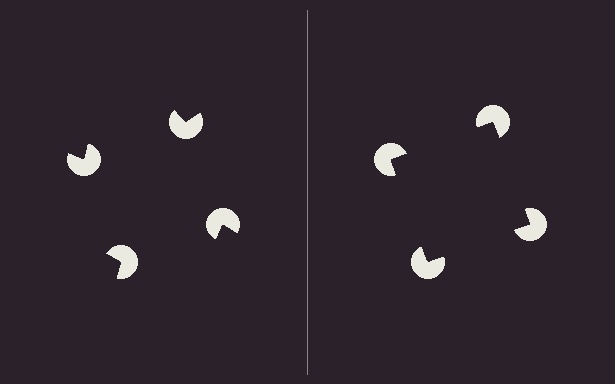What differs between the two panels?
The pac-man discs are positioned identically on both sides; only the wedge orientations differ. On the right they align to a square; on the left they are misaligned.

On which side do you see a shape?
An illusory square appears on the right side. On the left side the wedge cuts are rotated, so no coherent shape forms.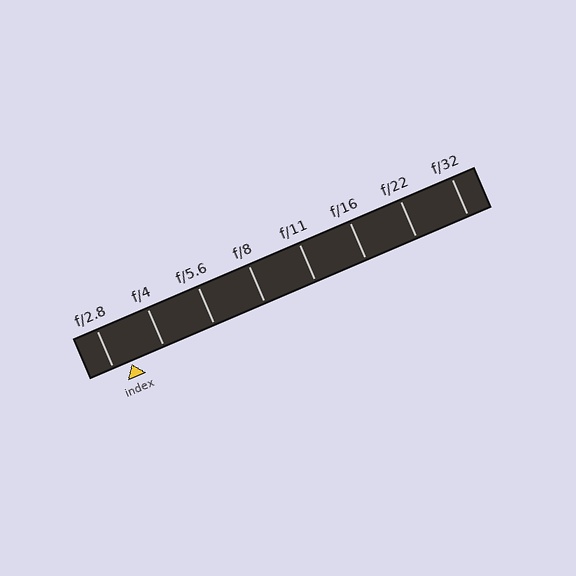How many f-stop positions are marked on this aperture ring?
There are 8 f-stop positions marked.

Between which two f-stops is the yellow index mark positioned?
The index mark is between f/2.8 and f/4.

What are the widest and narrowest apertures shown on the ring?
The widest aperture shown is f/2.8 and the narrowest is f/32.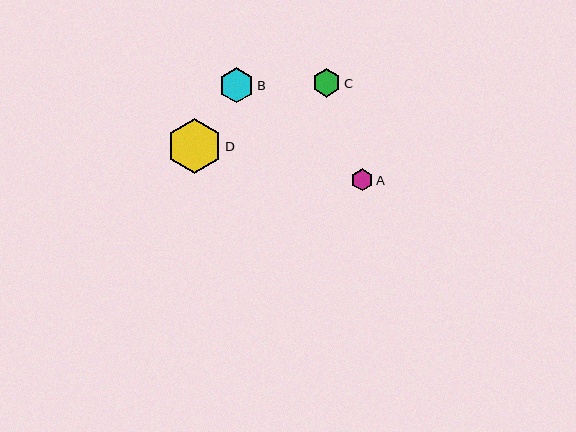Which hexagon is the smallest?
Hexagon A is the smallest with a size of approximately 22 pixels.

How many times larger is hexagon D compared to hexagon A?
Hexagon D is approximately 2.5 times the size of hexagon A.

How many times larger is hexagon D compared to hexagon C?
Hexagon D is approximately 1.9 times the size of hexagon C.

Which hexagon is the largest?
Hexagon D is the largest with a size of approximately 55 pixels.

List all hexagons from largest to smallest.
From largest to smallest: D, B, C, A.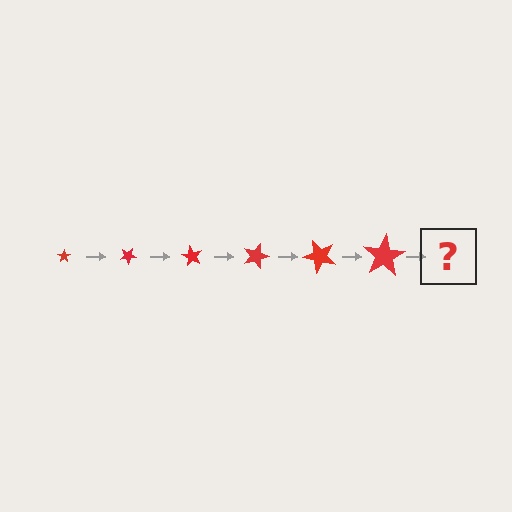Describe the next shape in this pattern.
It should be a star, larger than the previous one and rotated 180 degrees from the start.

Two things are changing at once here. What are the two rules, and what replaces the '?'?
The two rules are that the star grows larger each step and it rotates 30 degrees each step. The '?' should be a star, larger than the previous one and rotated 180 degrees from the start.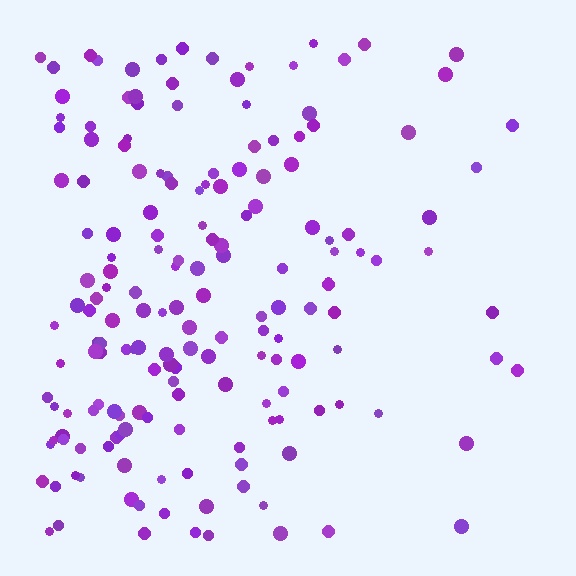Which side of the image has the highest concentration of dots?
The left.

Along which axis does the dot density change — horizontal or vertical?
Horizontal.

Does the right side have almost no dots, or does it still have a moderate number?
Still a moderate number, just noticeably fewer than the left.